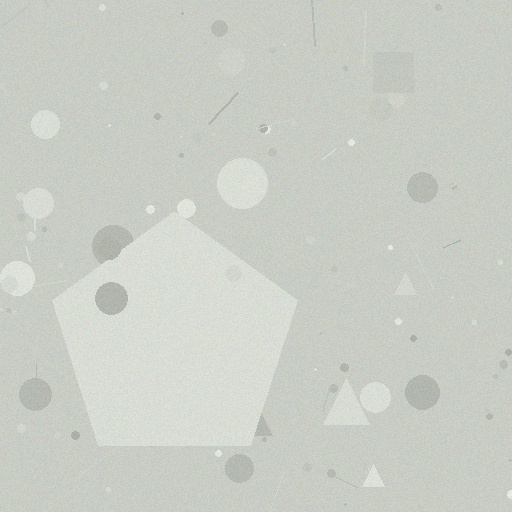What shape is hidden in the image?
A pentagon is hidden in the image.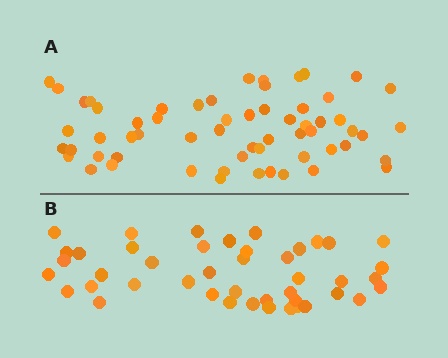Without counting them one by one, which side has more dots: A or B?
Region A (the top region) has more dots.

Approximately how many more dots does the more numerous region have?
Region A has approximately 15 more dots than region B.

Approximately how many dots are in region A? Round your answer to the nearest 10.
About 60 dots.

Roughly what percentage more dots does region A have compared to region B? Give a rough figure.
About 35% more.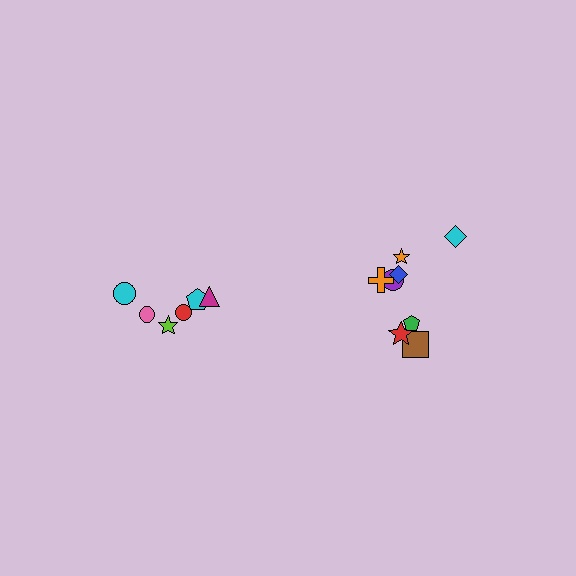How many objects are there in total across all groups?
There are 14 objects.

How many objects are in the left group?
There are 6 objects.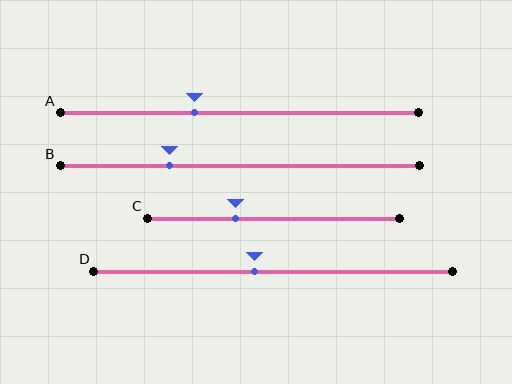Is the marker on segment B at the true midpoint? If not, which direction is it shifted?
No, the marker on segment B is shifted to the left by about 20% of the segment length.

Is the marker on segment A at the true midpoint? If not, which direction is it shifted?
No, the marker on segment A is shifted to the left by about 13% of the segment length.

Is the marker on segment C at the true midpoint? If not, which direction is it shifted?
No, the marker on segment C is shifted to the left by about 15% of the segment length.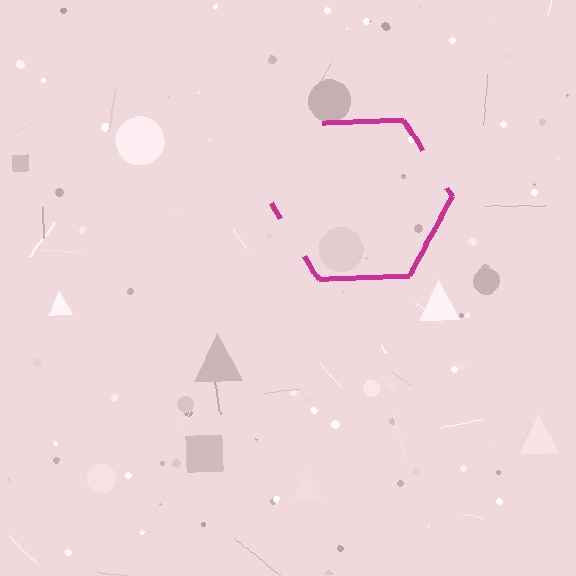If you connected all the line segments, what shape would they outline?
They would outline a hexagon.